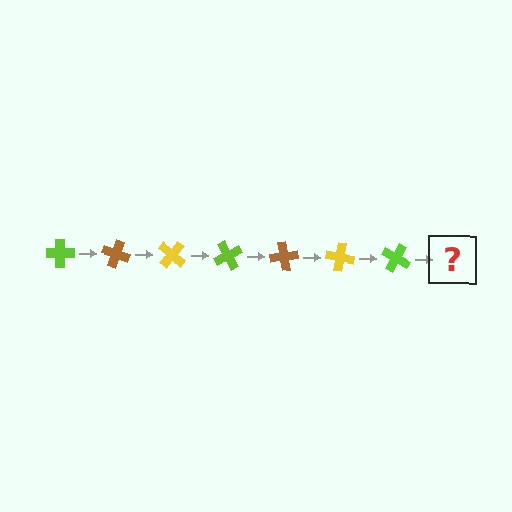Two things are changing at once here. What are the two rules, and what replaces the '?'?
The two rules are that it rotates 20 degrees each step and the color cycles through lime, brown, and yellow. The '?' should be a brown cross, rotated 140 degrees from the start.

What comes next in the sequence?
The next element should be a brown cross, rotated 140 degrees from the start.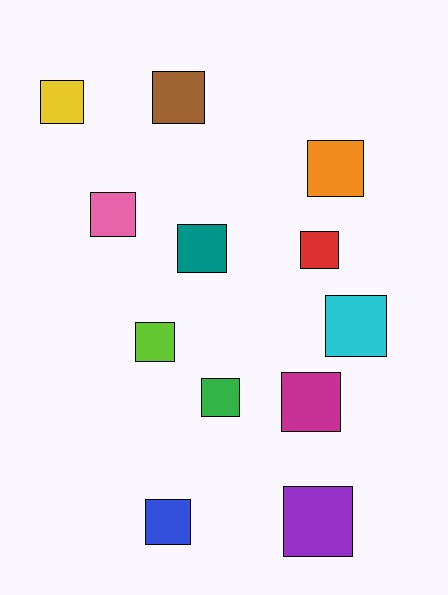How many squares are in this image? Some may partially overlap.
There are 12 squares.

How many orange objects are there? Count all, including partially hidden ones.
There is 1 orange object.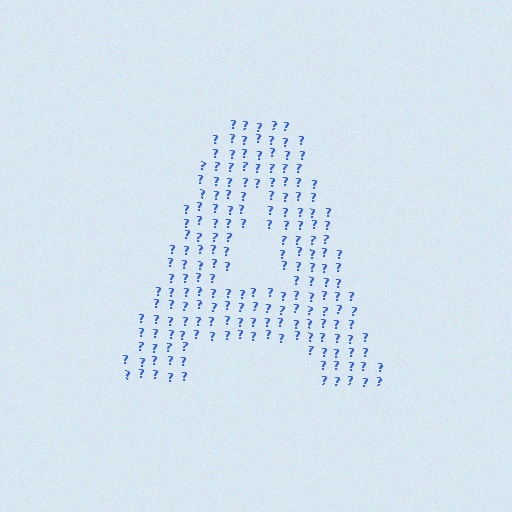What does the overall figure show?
The overall figure shows the letter A.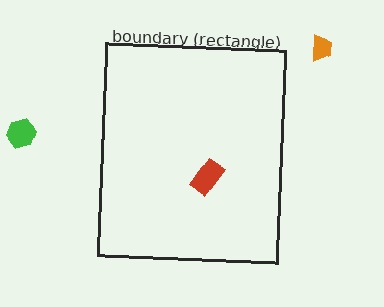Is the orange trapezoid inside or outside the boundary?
Outside.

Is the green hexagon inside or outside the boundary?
Outside.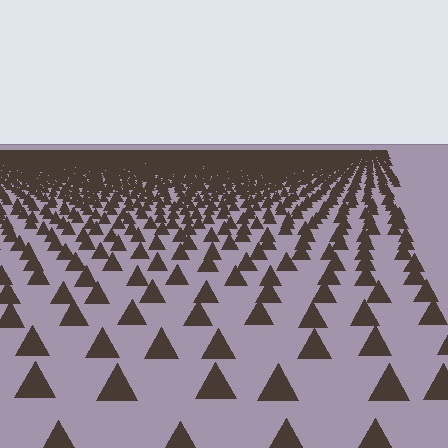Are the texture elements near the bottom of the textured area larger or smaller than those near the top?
Larger. Near the bottom, elements are closer to the viewer and appear at a bigger on-screen size.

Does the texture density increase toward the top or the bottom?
Density increases toward the top.